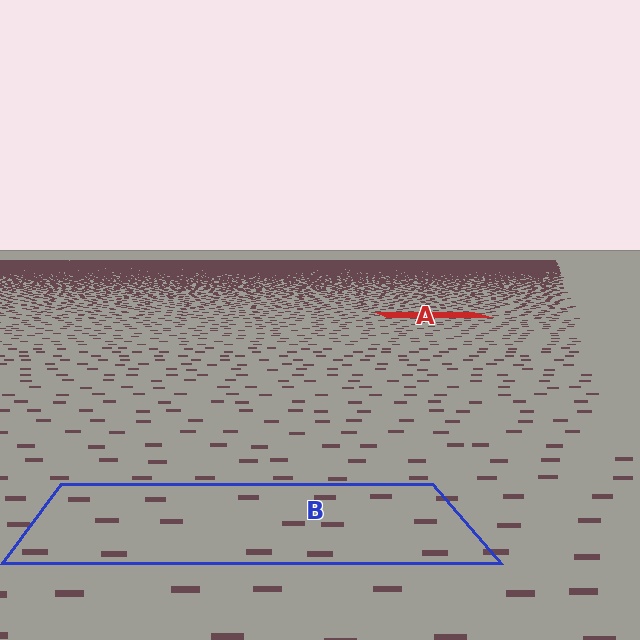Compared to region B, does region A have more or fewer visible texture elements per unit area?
Region A has more texture elements per unit area — they are packed more densely because it is farther away.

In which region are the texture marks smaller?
The texture marks are smaller in region A, because it is farther away.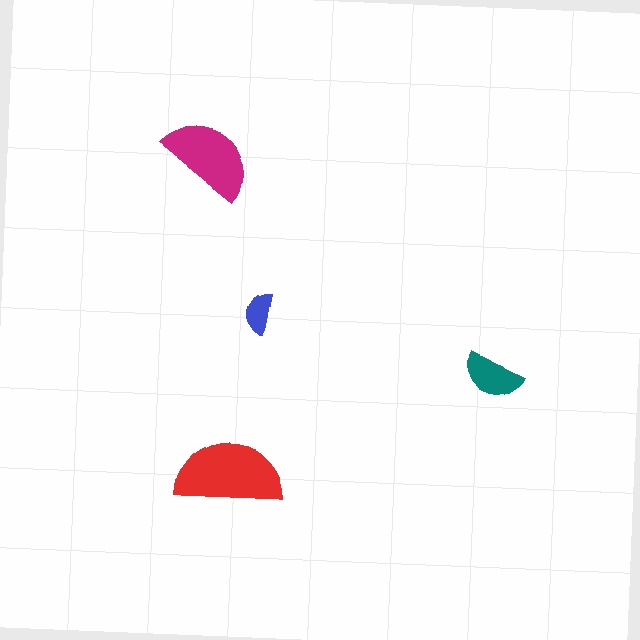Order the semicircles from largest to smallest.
the red one, the magenta one, the teal one, the blue one.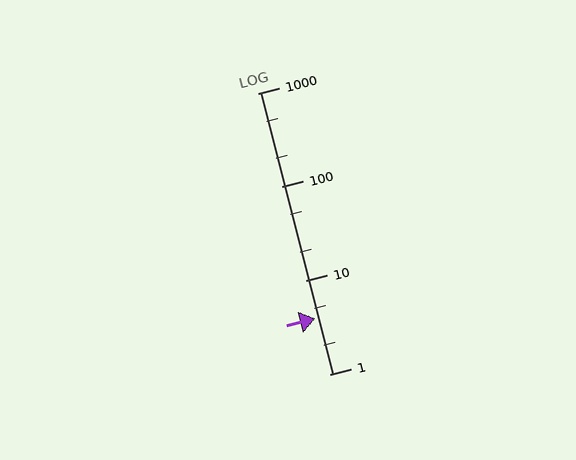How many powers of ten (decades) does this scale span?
The scale spans 3 decades, from 1 to 1000.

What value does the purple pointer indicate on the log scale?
The pointer indicates approximately 3.9.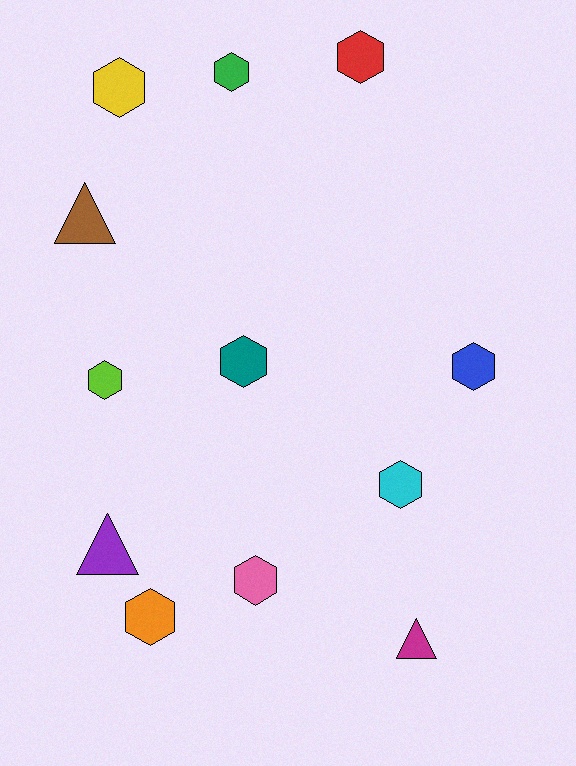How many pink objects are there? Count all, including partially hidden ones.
There is 1 pink object.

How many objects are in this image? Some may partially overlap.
There are 12 objects.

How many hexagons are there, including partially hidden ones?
There are 9 hexagons.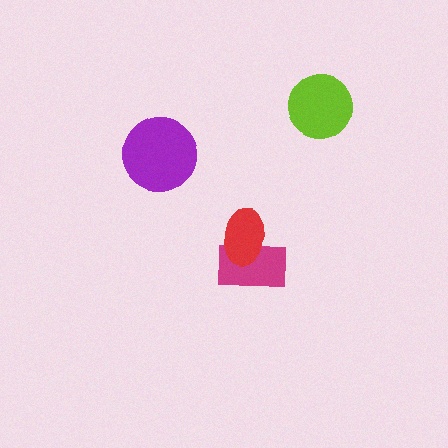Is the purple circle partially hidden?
No, no other shape covers it.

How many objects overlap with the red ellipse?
1 object overlaps with the red ellipse.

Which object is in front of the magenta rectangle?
The red ellipse is in front of the magenta rectangle.